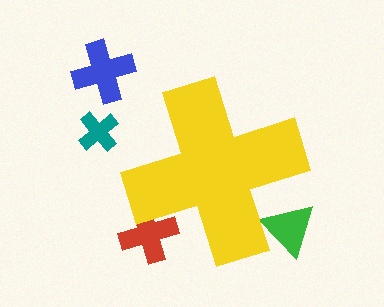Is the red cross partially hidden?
Yes, the red cross is partially hidden behind the yellow cross.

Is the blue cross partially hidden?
No, the blue cross is fully visible.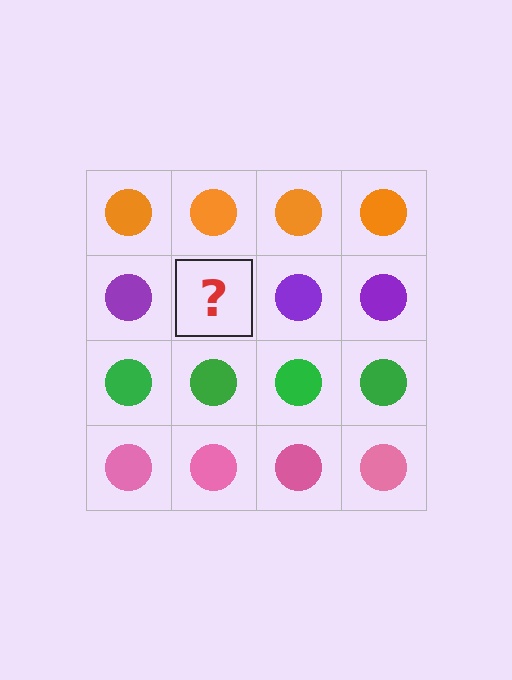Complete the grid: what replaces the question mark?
The question mark should be replaced with a purple circle.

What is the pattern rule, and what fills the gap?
The rule is that each row has a consistent color. The gap should be filled with a purple circle.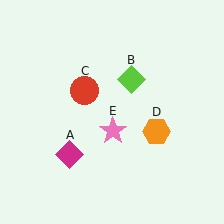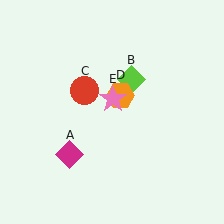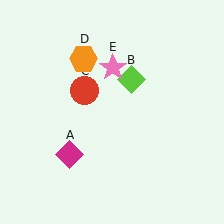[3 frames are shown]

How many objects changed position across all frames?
2 objects changed position: orange hexagon (object D), pink star (object E).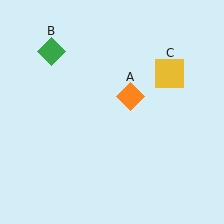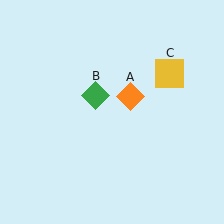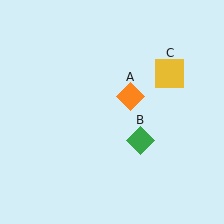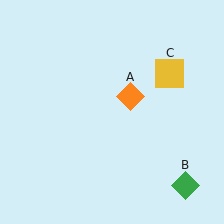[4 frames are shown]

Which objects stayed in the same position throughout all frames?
Orange diamond (object A) and yellow square (object C) remained stationary.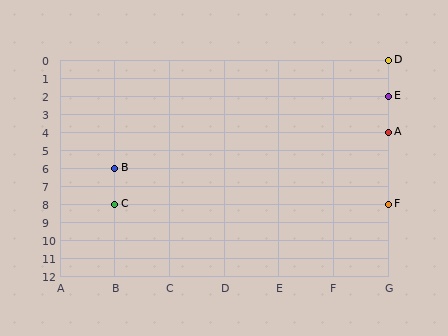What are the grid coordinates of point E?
Point E is at grid coordinates (G, 2).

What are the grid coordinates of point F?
Point F is at grid coordinates (G, 8).